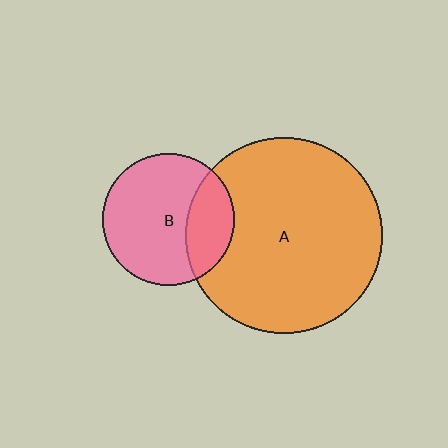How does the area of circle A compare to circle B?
Approximately 2.2 times.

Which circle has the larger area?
Circle A (orange).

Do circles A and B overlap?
Yes.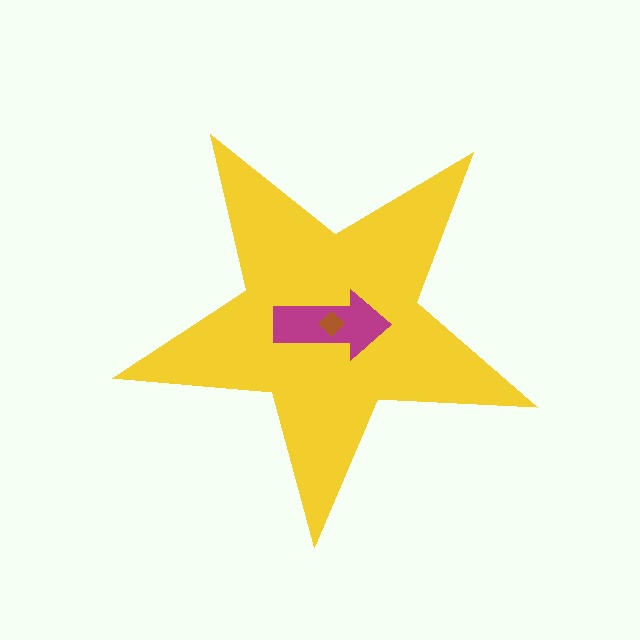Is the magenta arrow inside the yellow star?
Yes.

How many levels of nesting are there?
3.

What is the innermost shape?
The brown diamond.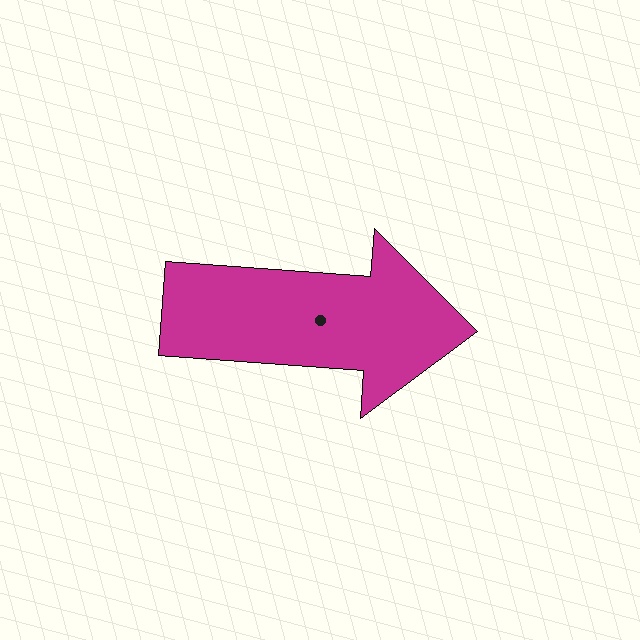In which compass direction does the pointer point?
East.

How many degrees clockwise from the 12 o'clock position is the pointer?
Approximately 94 degrees.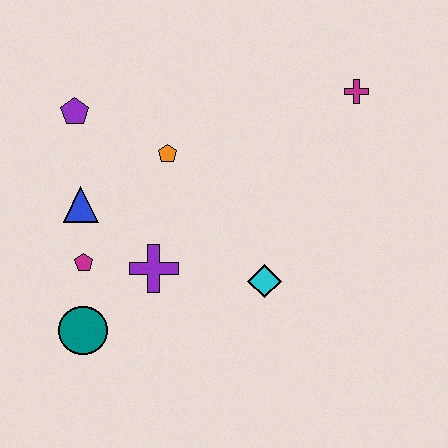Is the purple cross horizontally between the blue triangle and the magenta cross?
Yes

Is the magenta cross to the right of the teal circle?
Yes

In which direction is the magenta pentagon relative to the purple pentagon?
The magenta pentagon is below the purple pentagon.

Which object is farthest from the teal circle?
The magenta cross is farthest from the teal circle.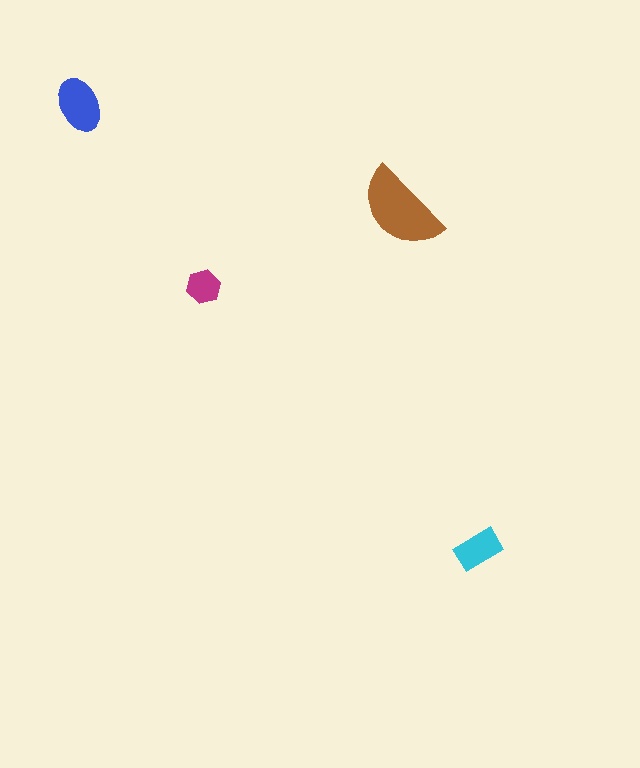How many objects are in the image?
There are 4 objects in the image.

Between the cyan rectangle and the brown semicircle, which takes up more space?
The brown semicircle.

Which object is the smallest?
The magenta hexagon.